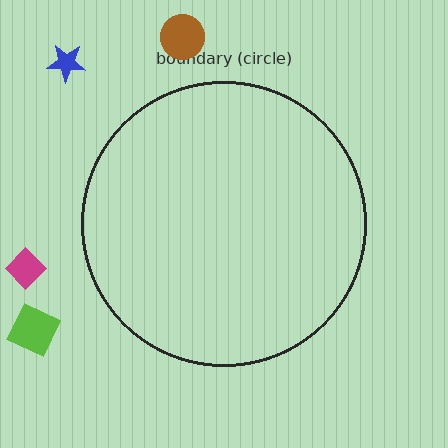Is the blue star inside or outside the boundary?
Outside.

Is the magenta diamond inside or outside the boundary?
Outside.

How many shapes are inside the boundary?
0 inside, 4 outside.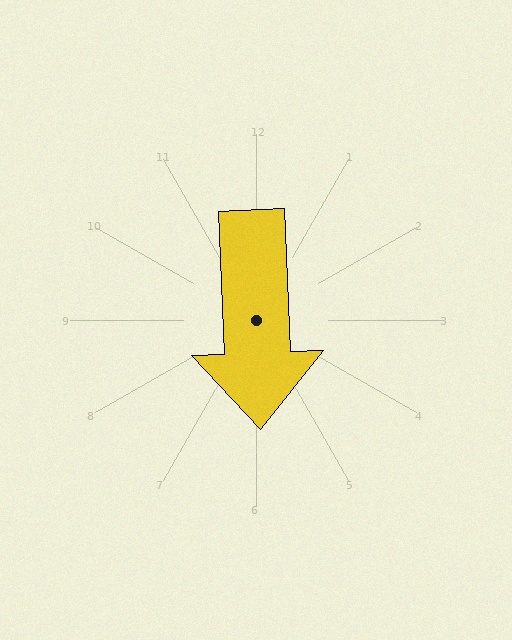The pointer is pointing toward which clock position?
Roughly 6 o'clock.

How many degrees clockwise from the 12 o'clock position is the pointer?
Approximately 177 degrees.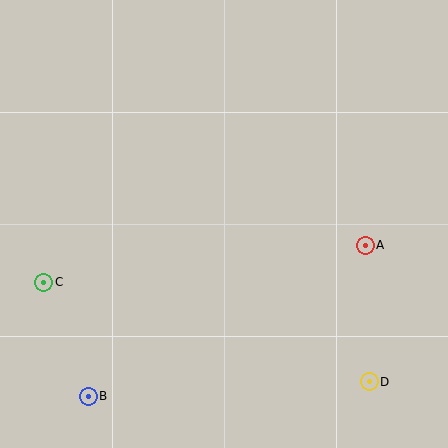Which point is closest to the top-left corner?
Point C is closest to the top-left corner.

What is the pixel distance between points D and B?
The distance between D and B is 281 pixels.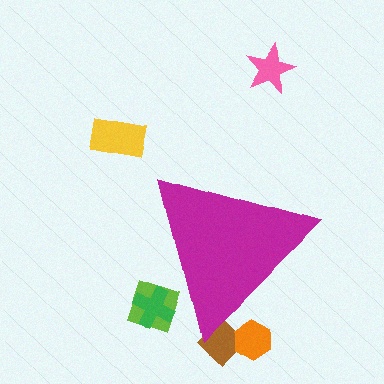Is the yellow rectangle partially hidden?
No, the yellow rectangle is fully visible.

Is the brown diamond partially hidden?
Yes, the brown diamond is partially hidden behind the magenta triangle.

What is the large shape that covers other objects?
A magenta triangle.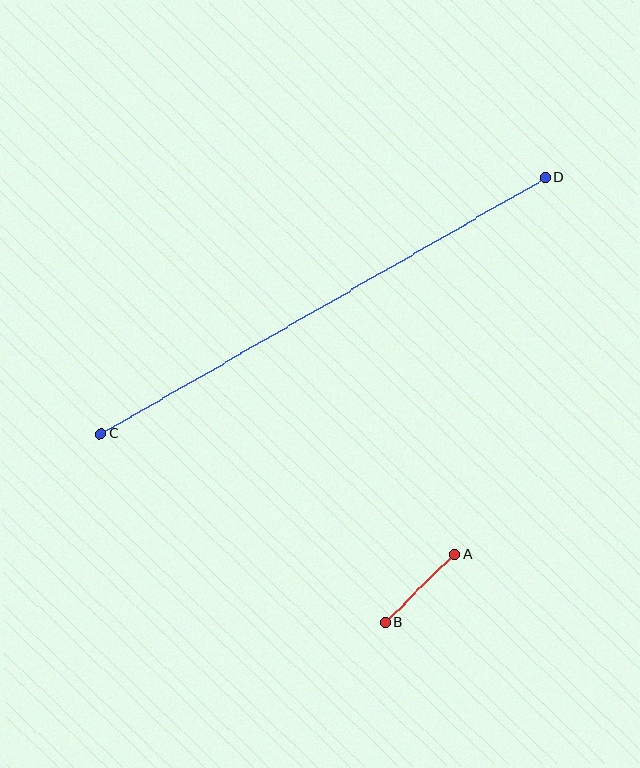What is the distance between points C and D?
The distance is approximately 513 pixels.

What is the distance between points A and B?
The distance is approximately 97 pixels.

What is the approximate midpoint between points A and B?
The midpoint is at approximately (420, 588) pixels.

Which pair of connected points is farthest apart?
Points C and D are farthest apart.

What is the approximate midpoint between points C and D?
The midpoint is at approximately (323, 306) pixels.